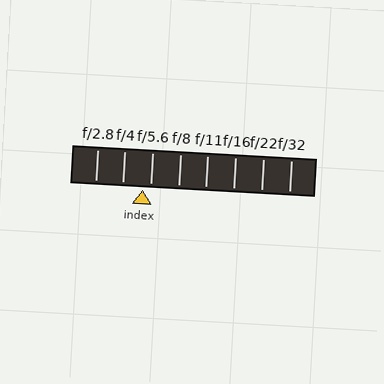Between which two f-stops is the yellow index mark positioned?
The index mark is between f/4 and f/5.6.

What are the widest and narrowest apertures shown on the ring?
The widest aperture shown is f/2.8 and the narrowest is f/32.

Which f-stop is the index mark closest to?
The index mark is closest to f/5.6.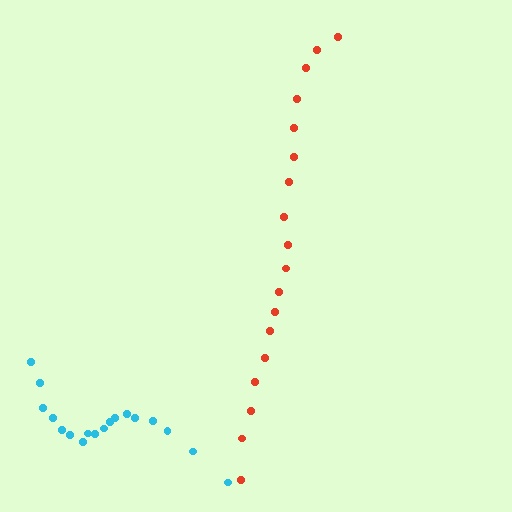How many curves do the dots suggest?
There are 2 distinct paths.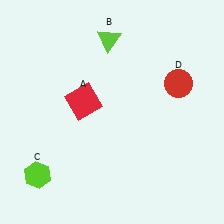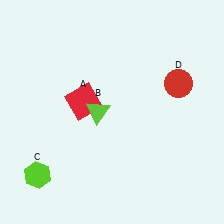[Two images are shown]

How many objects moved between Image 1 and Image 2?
1 object moved between the two images.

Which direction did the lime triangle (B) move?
The lime triangle (B) moved down.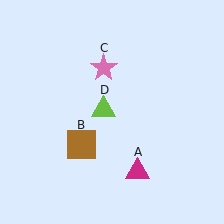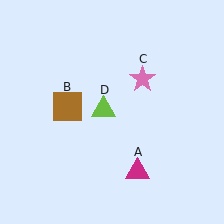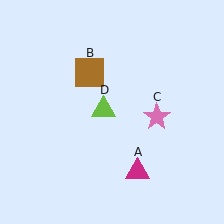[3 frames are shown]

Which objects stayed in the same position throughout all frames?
Magenta triangle (object A) and lime triangle (object D) remained stationary.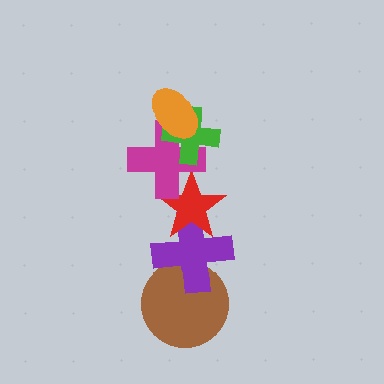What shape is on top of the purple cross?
The red star is on top of the purple cross.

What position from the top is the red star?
The red star is 4th from the top.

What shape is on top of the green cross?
The orange ellipse is on top of the green cross.